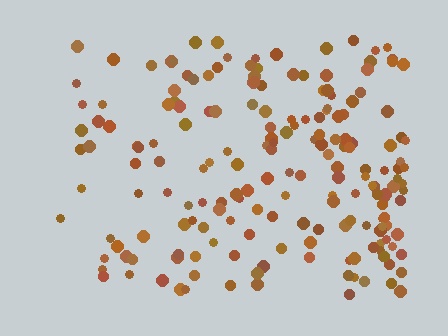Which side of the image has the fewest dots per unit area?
The left.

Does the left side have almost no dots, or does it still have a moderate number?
Still a moderate number, just noticeably fewer than the right.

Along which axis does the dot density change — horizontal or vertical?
Horizontal.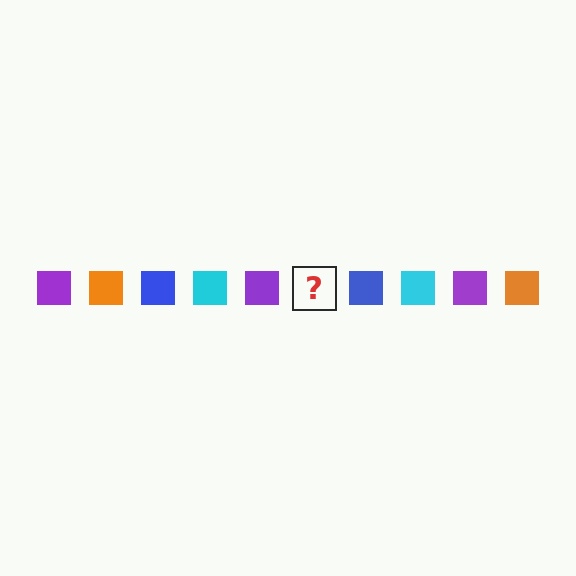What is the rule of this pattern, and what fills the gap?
The rule is that the pattern cycles through purple, orange, blue, cyan squares. The gap should be filled with an orange square.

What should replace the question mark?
The question mark should be replaced with an orange square.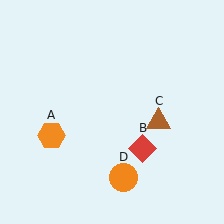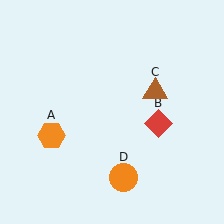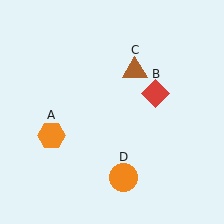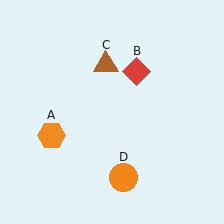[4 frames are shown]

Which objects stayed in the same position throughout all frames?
Orange hexagon (object A) and orange circle (object D) remained stationary.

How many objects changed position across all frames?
2 objects changed position: red diamond (object B), brown triangle (object C).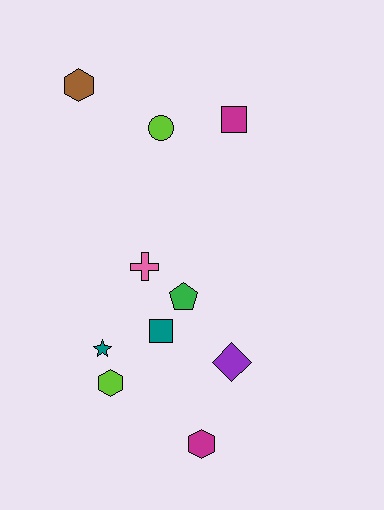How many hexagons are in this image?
There are 3 hexagons.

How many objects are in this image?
There are 10 objects.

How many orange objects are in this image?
There are no orange objects.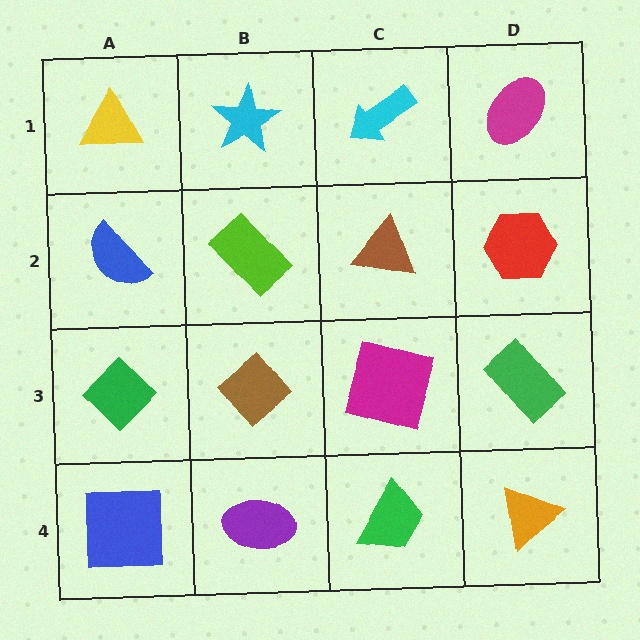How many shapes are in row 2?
4 shapes.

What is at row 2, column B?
A lime rectangle.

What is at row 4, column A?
A blue square.